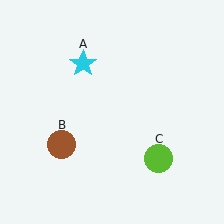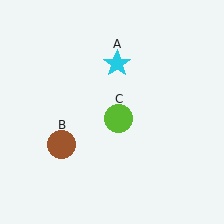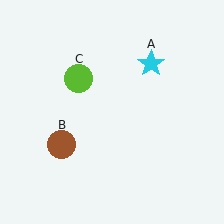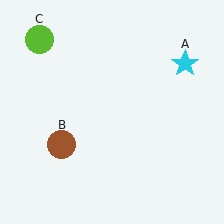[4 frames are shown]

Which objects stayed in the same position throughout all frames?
Brown circle (object B) remained stationary.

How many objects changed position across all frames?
2 objects changed position: cyan star (object A), lime circle (object C).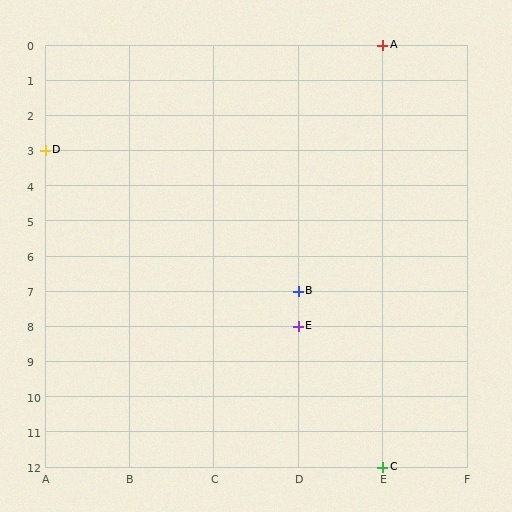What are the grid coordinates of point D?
Point D is at grid coordinates (A, 3).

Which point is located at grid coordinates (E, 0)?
Point A is at (E, 0).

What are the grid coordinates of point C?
Point C is at grid coordinates (E, 12).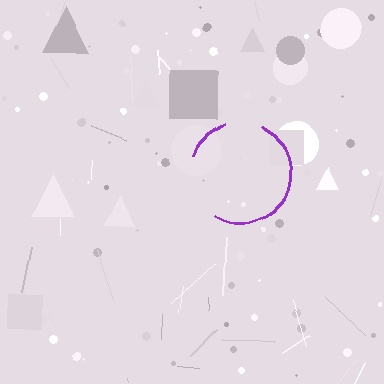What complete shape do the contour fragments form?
The contour fragments form a circle.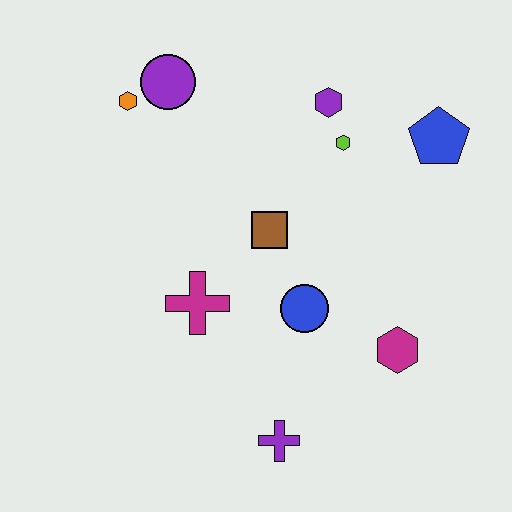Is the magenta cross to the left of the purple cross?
Yes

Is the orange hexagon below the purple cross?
No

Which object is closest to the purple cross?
The blue circle is closest to the purple cross.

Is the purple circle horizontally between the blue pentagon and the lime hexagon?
No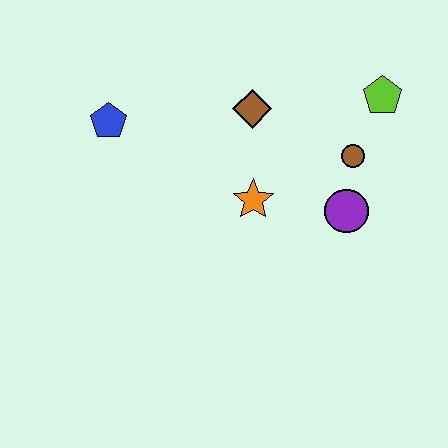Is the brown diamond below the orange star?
No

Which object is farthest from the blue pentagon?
The lime pentagon is farthest from the blue pentagon.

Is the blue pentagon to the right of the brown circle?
No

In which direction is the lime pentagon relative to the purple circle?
The lime pentagon is above the purple circle.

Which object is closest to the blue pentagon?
The brown diamond is closest to the blue pentagon.